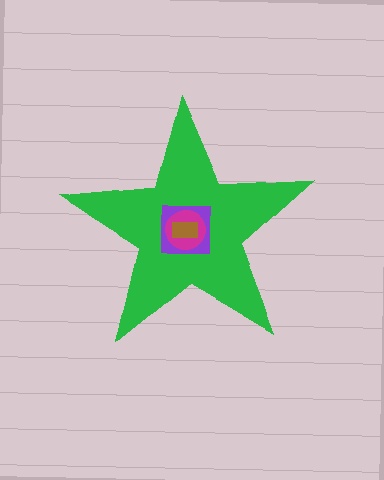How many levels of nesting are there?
4.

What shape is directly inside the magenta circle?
The brown rectangle.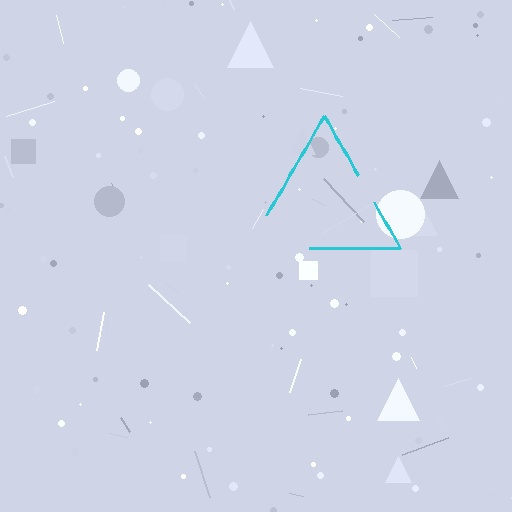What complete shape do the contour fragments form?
The contour fragments form a triangle.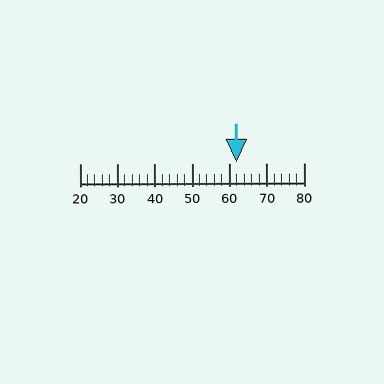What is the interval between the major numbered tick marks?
The major tick marks are spaced 10 units apart.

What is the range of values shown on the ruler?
The ruler shows values from 20 to 80.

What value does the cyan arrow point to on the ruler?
The cyan arrow points to approximately 62.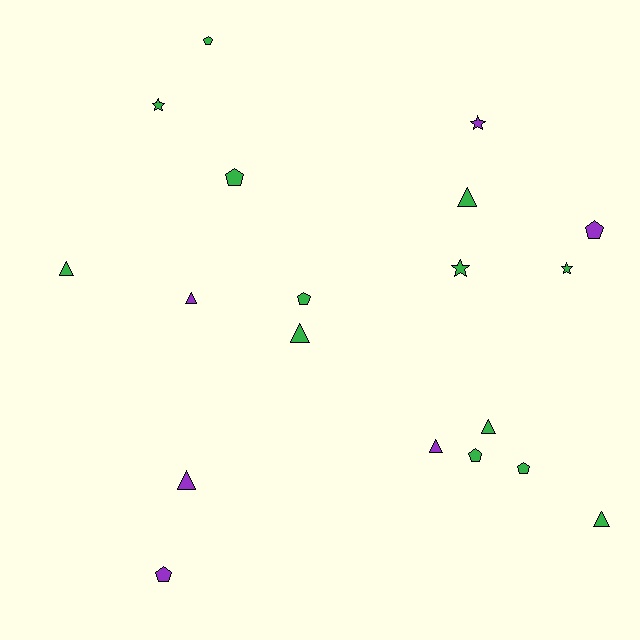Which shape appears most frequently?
Triangle, with 8 objects.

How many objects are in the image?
There are 19 objects.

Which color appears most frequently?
Green, with 13 objects.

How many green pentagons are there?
There are 5 green pentagons.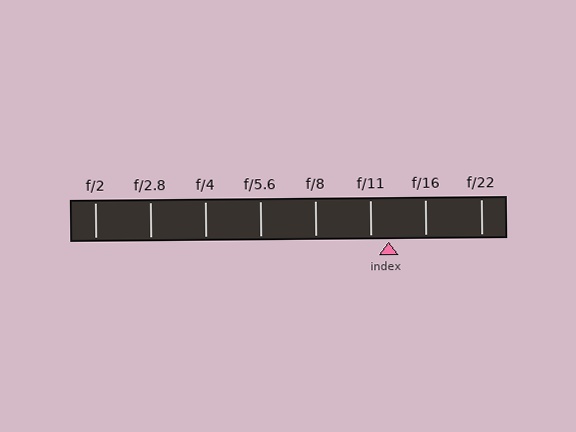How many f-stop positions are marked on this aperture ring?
There are 8 f-stop positions marked.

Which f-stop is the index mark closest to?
The index mark is closest to f/11.